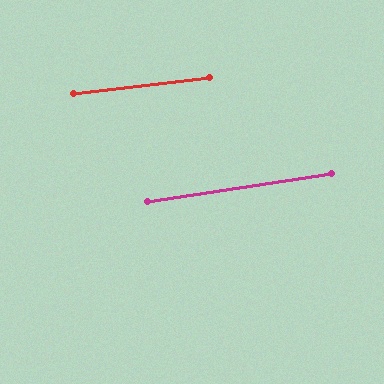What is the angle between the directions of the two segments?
Approximately 2 degrees.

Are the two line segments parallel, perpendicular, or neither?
Parallel — their directions differ by only 1.8°.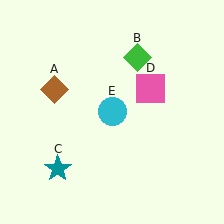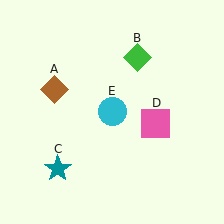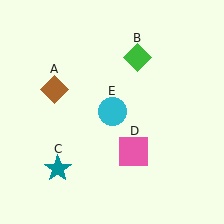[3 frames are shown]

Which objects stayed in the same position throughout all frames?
Brown diamond (object A) and green diamond (object B) and teal star (object C) and cyan circle (object E) remained stationary.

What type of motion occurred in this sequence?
The pink square (object D) rotated clockwise around the center of the scene.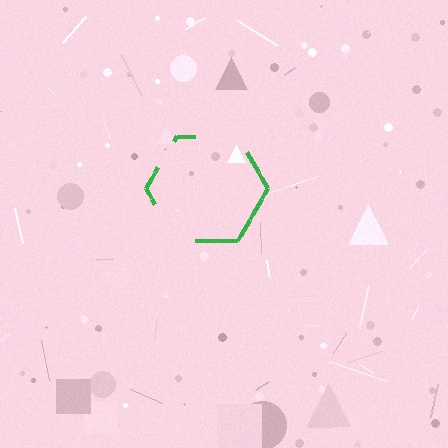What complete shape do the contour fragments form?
The contour fragments form a hexagon.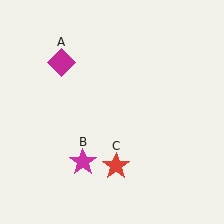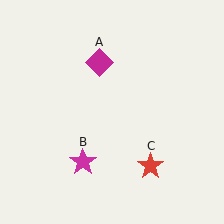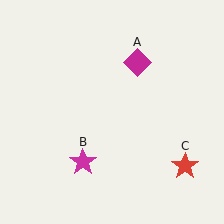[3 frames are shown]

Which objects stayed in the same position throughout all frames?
Magenta star (object B) remained stationary.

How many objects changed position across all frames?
2 objects changed position: magenta diamond (object A), red star (object C).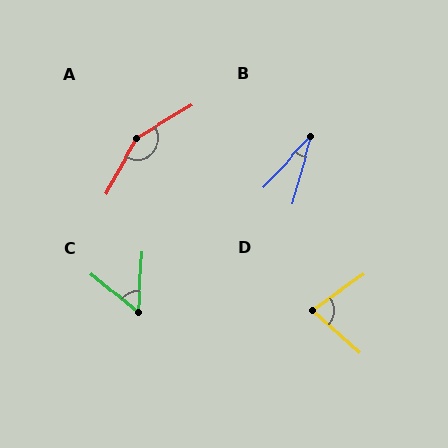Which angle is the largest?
A, at approximately 150 degrees.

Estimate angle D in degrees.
Approximately 77 degrees.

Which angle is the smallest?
B, at approximately 28 degrees.